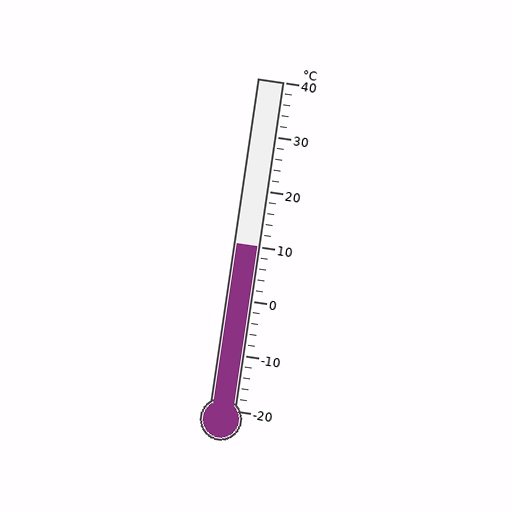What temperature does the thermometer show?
The thermometer shows approximately 10°C.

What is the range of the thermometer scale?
The thermometer scale ranges from -20°C to 40°C.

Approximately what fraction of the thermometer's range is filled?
The thermometer is filled to approximately 50% of its range.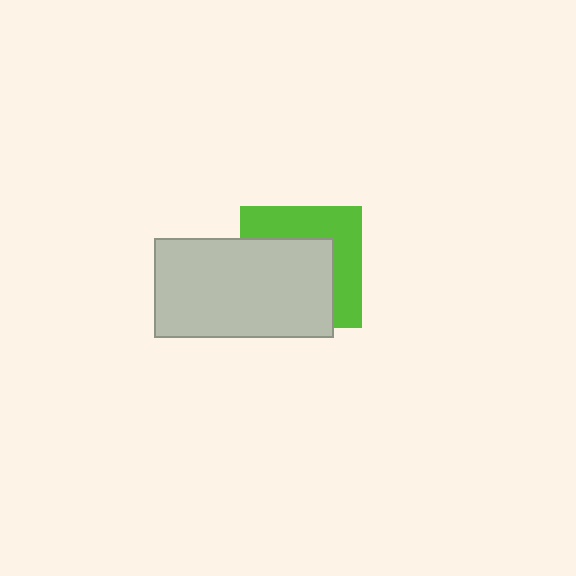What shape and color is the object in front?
The object in front is a light gray rectangle.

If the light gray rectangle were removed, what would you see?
You would see the complete lime square.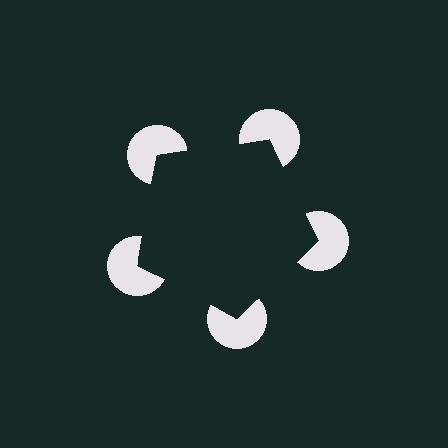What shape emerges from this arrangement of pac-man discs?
An illusory pentagon — its edges are inferred from the aligned wedge cuts in the pac-man discs, not physically drawn.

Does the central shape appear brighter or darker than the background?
It typically appears slightly darker than the background, even though no actual brightness change is drawn.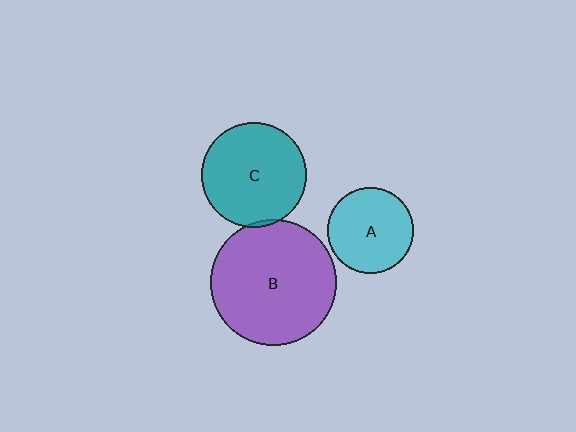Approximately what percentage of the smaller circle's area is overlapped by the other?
Approximately 5%.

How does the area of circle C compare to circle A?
Approximately 1.5 times.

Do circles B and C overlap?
Yes.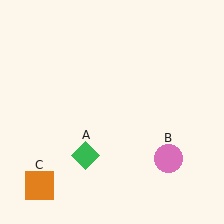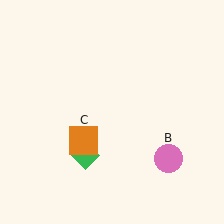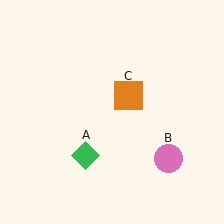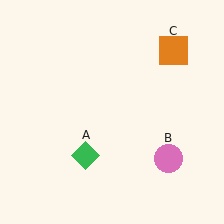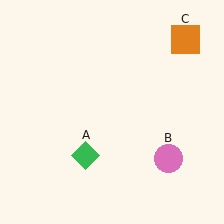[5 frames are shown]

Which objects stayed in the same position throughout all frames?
Green diamond (object A) and pink circle (object B) remained stationary.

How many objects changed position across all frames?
1 object changed position: orange square (object C).